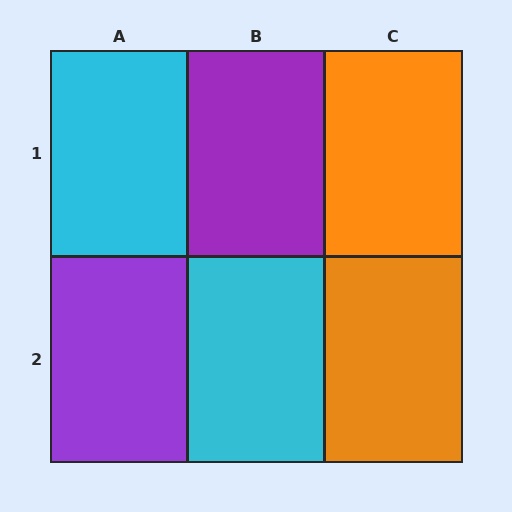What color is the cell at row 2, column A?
Purple.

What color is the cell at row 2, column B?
Cyan.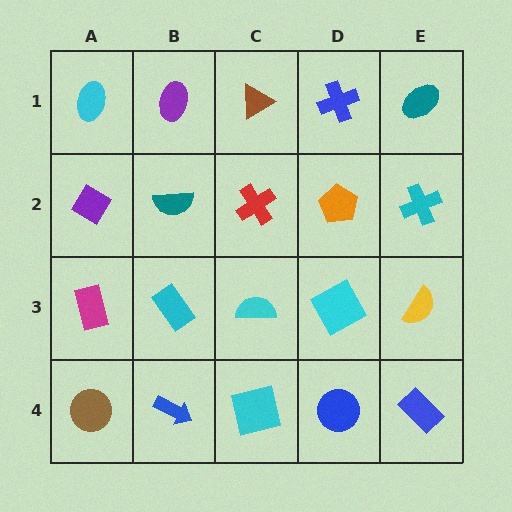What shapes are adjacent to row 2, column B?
A purple ellipse (row 1, column B), a cyan rectangle (row 3, column B), a purple diamond (row 2, column A), a red cross (row 2, column C).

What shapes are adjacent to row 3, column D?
An orange pentagon (row 2, column D), a blue circle (row 4, column D), a cyan semicircle (row 3, column C), a yellow semicircle (row 3, column E).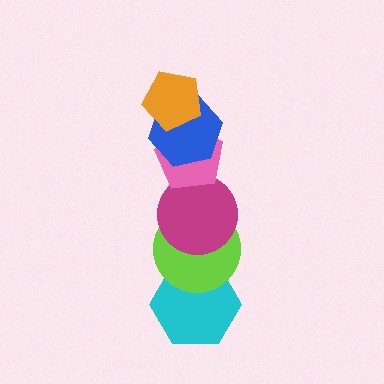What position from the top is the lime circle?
The lime circle is 5th from the top.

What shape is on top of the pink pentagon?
The blue hexagon is on top of the pink pentagon.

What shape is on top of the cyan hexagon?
The lime circle is on top of the cyan hexagon.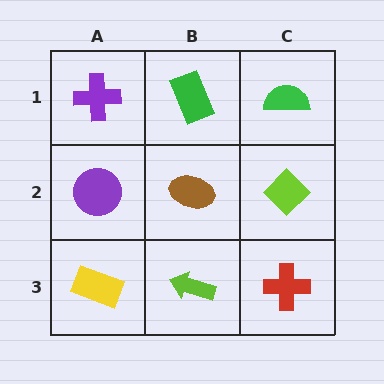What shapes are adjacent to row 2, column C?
A green semicircle (row 1, column C), a red cross (row 3, column C), a brown ellipse (row 2, column B).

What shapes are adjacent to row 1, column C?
A lime diamond (row 2, column C), a green rectangle (row 1, column B).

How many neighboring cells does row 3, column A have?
2.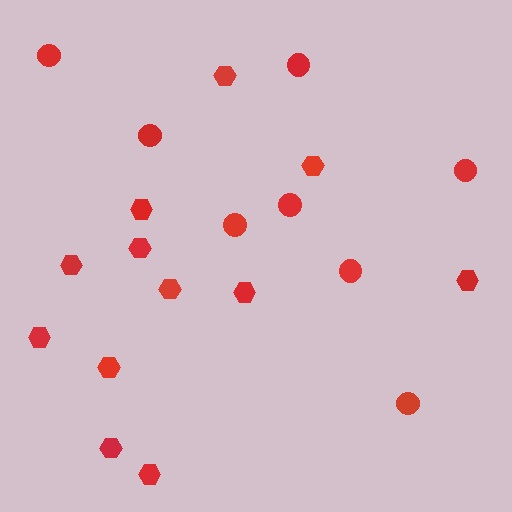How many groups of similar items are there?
There are 2 groups: one group of hexagons (12) and one group of circles (8).